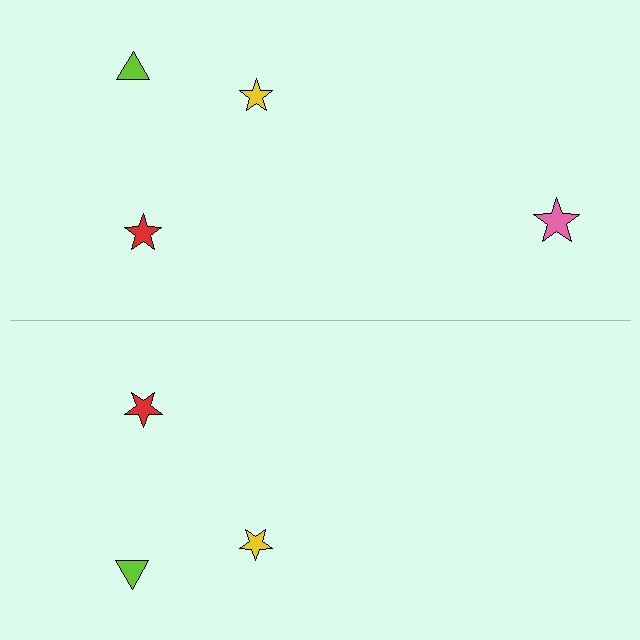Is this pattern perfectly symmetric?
No, the pattern is not perfectly symmetric. A pink star is missing from the bottom side.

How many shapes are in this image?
There are 7 shapes in this image.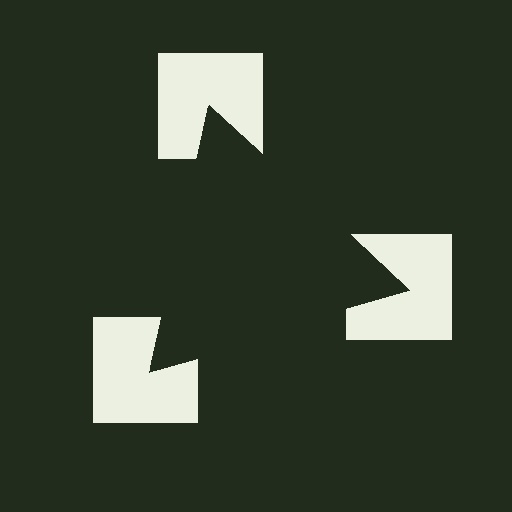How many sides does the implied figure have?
3 sides.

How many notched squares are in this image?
There are 3 — one at each vertex of the illusory triangle.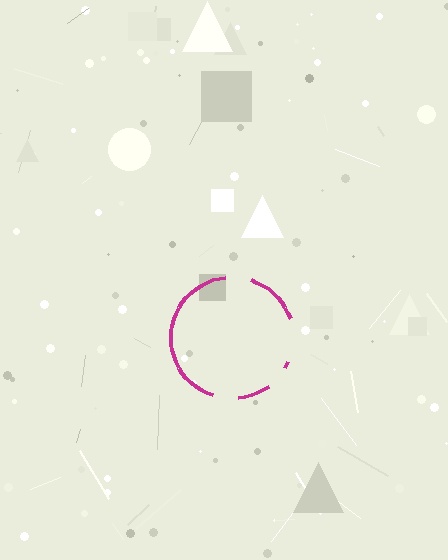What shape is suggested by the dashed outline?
The dashed outline suggests a circle.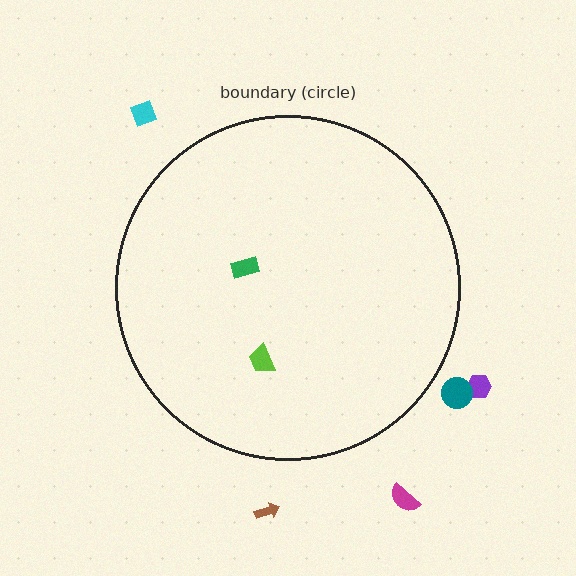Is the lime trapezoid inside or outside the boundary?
Inside.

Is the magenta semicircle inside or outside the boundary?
Outside.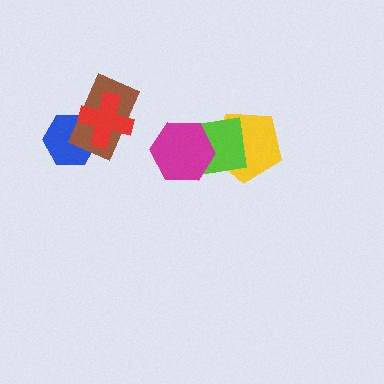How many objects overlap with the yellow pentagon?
1 object overlaps with the yellow pentagon.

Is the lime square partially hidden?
Yes, it is partially covered by another shape.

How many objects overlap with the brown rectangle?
2 objects overlap with the brown rectangle.